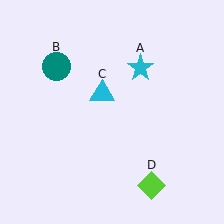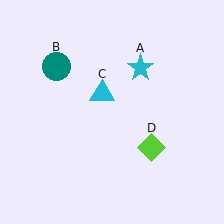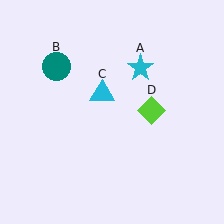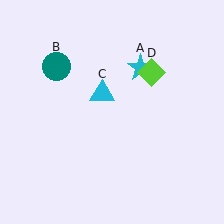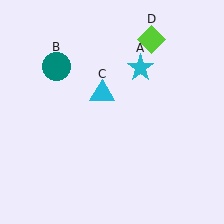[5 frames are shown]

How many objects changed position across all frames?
1 object changed position: lime diamond (object D).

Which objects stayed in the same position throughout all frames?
Cyan star (object A) and teal circle (object B) and cyan triangle (object C) remained stationary.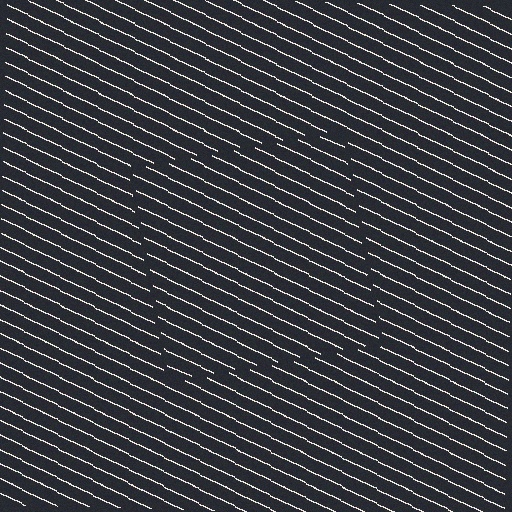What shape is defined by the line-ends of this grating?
An illusory square. The interior of the shape contains the same grating, shifted by half a period — the contour is defined by the phase discontinuity where line-ends from the inner and outer gratings abut.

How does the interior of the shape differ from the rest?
The interior of the shape contains the same grating, shifted by half a period — the contour is defined by the phase discontinuity where line-ends from the inner and outer gratings abut.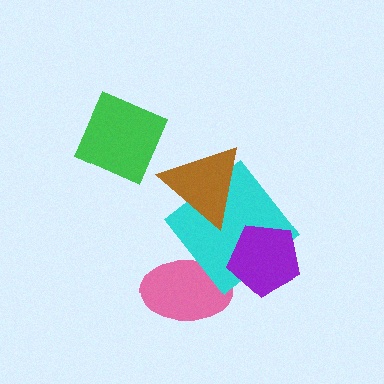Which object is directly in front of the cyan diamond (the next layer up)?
The purple pentagon is directly in front of the cyan diamond.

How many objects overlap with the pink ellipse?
1 object overlaps with the pink ellipse.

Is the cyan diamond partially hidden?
Yes, it is partially covered by another shape.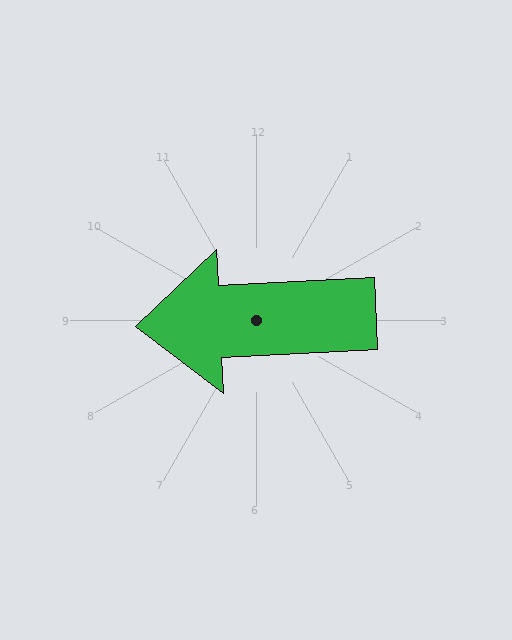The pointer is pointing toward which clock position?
Roughly 9 o'clock.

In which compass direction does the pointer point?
West.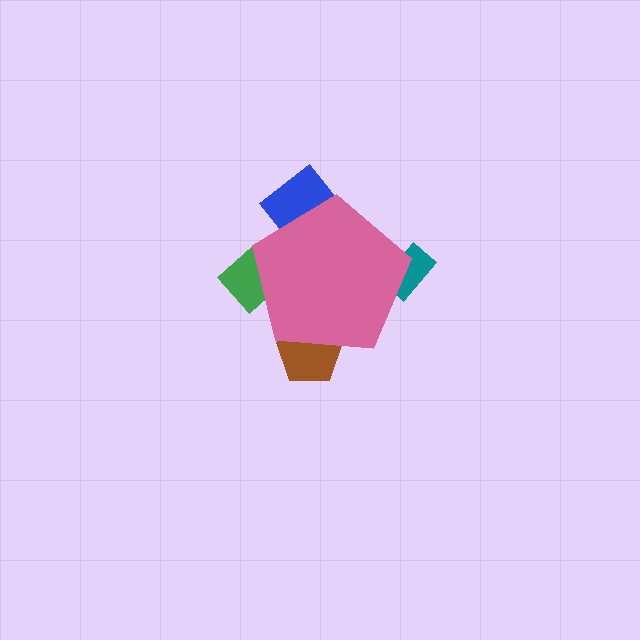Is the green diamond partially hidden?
Yes, the green diamond is partially hidden behind the pink pentagon.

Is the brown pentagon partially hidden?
Yes, the brown pentagon is partially hidden behind the pink pentagon.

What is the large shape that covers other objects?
A pink pentagon.